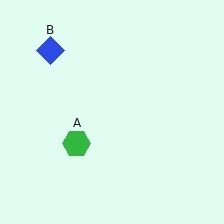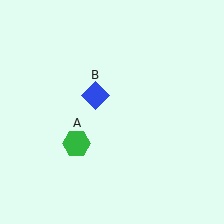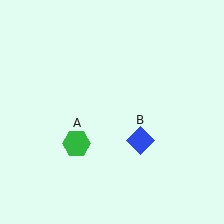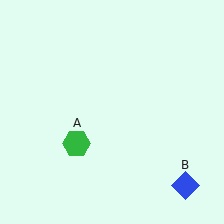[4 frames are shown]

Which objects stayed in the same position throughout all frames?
Green hexagon (object A) remained stationary.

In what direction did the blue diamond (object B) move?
The blue diamond (object B) moved down and to the right.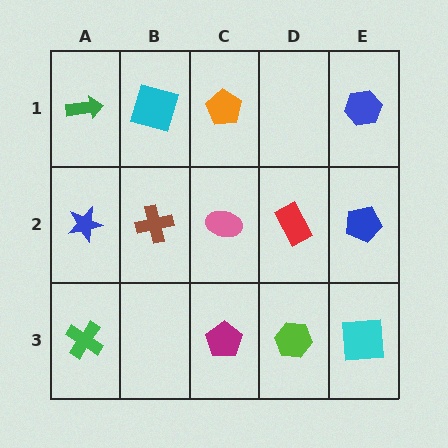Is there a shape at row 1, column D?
No, that cell is empty.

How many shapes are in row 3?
4 shapes.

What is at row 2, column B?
A brown cross.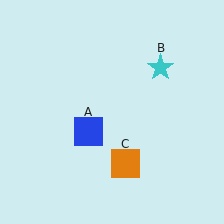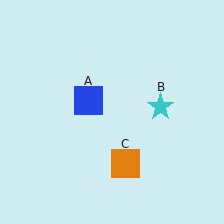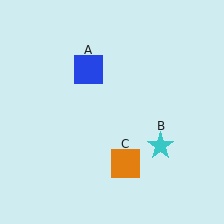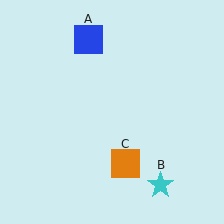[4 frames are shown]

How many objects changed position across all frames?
2 objects changed position: blue square (object A), cyan star (object B).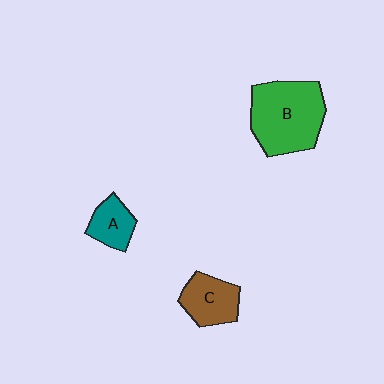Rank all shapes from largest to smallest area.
From largest to smallest: B (green), C (brown), A (teal).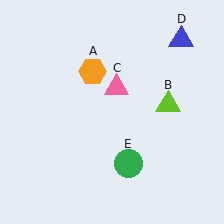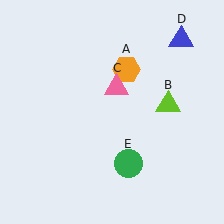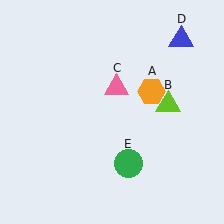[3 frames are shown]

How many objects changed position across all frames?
1 object changed position: orange hexagon (object A).